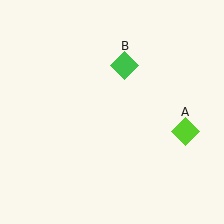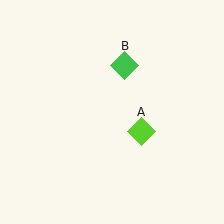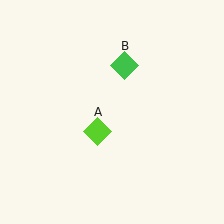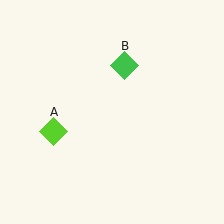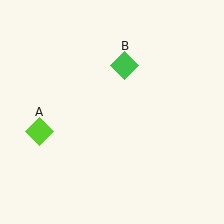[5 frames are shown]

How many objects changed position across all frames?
1 object changed position: lime diamond (object A).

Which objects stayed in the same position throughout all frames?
Green diamond (object B) remained stationary.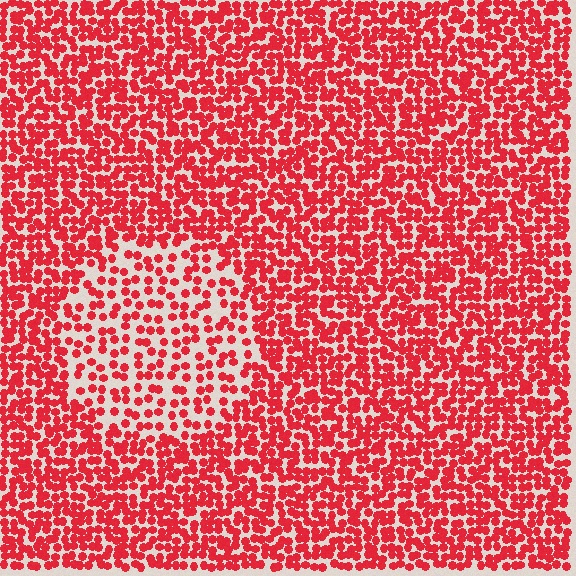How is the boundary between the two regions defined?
The boundary is defined by a change in element density (approximately 1.9x ratio). All elements are the same color, size, and shape.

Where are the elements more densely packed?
The elements are more densely packed outside the circle boundary.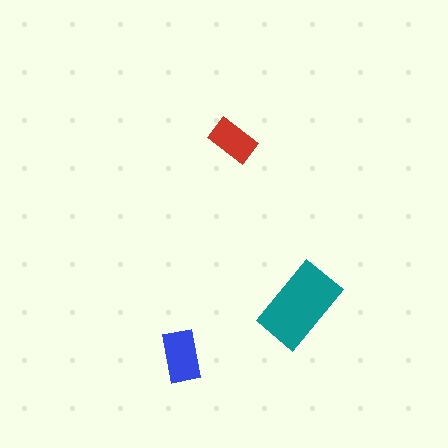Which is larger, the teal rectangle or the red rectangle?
The teal one.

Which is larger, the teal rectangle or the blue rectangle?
The teal one.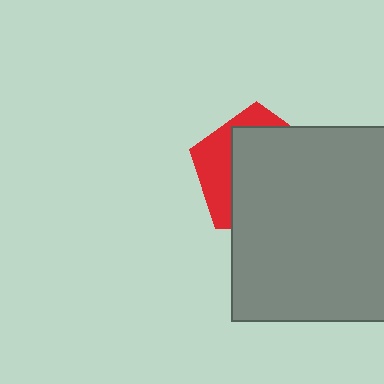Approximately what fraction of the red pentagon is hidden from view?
Roughly 68% of the red pentagon is hidden behind the gray square.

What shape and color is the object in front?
The object in front is a gray square.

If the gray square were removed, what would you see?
You would see the complete red pentagon.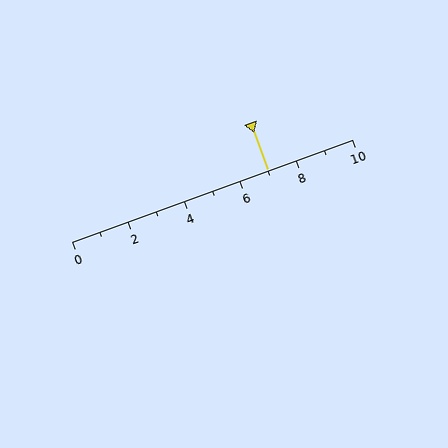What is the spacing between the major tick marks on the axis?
The major ticks are spaced 2 apart.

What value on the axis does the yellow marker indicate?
The marker indicates approximately 7.